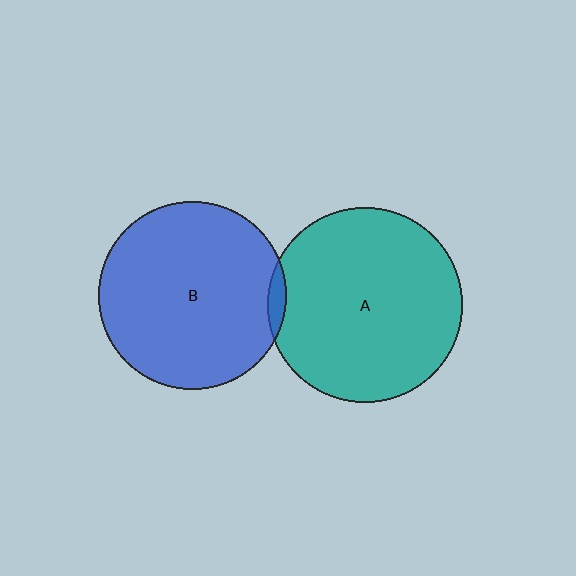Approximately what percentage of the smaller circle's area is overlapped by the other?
Approximately 5%.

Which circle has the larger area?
Circle A (teal).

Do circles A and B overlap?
Yes.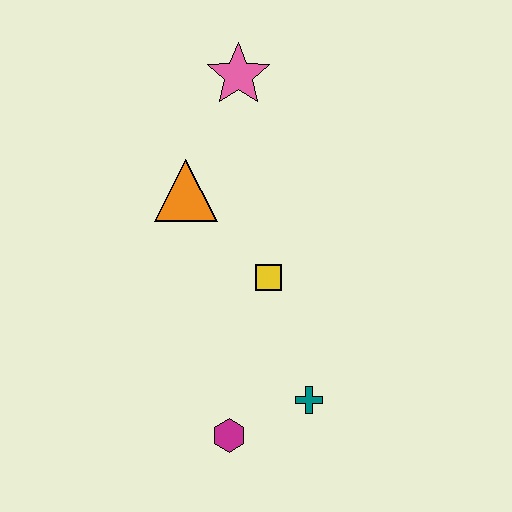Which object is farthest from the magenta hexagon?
The pink star is farthest from the magenta hexagon.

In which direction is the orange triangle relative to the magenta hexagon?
The orange triangle is above the magenta hexagon.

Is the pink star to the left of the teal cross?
Yes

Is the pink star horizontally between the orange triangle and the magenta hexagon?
No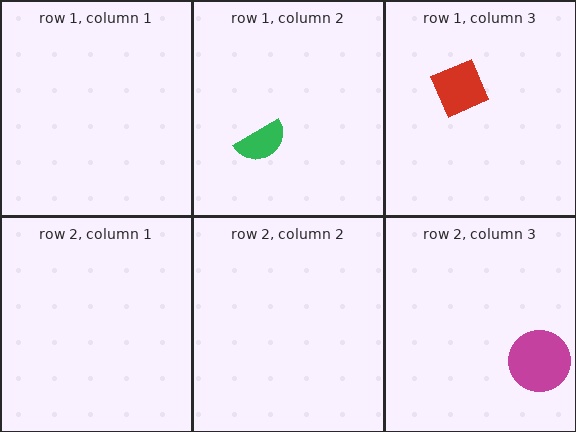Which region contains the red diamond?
The row 1, column 3 region.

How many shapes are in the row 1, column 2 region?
1.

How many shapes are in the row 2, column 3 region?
1.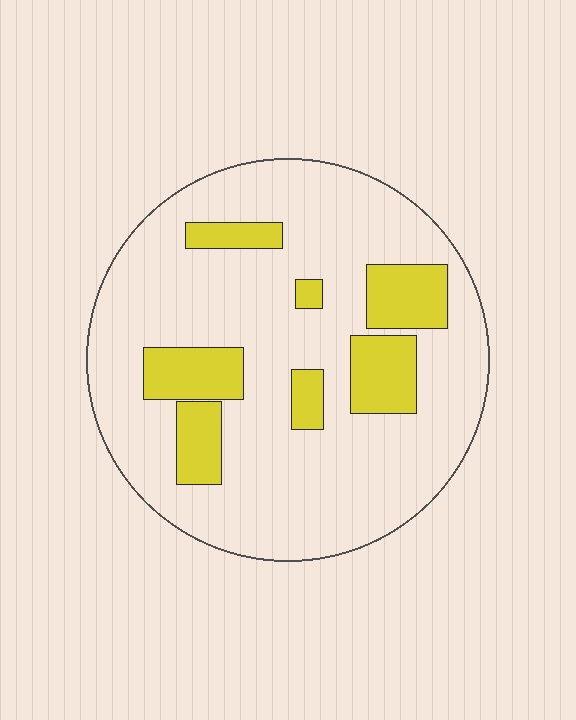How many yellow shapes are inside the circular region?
7.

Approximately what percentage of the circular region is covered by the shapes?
Approximately 20%.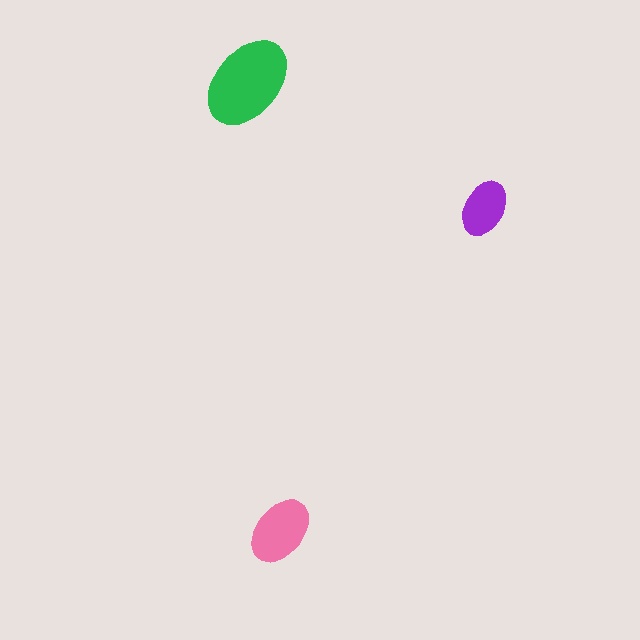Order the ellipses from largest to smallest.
the green one, the pink one, the purple one.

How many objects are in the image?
There are 3 objects in the image.